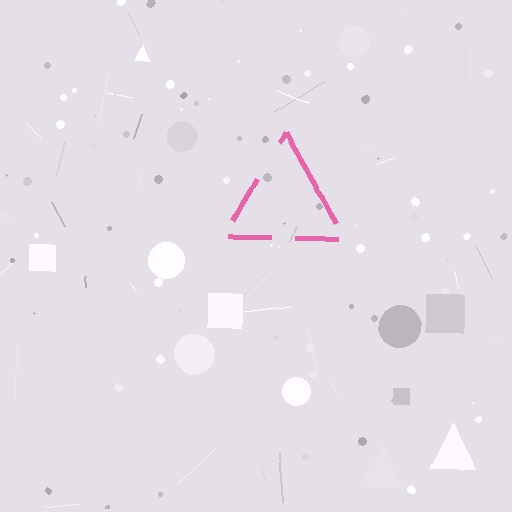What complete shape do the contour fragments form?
The contour fragments form a triangle.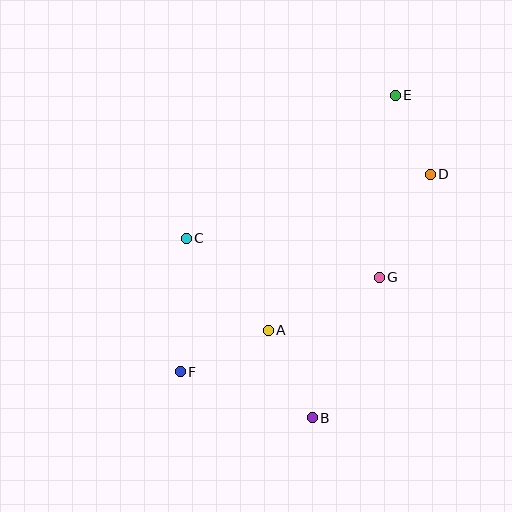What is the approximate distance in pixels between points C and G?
The distance between C and G is approximately 197 pixels.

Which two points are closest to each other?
Points D and E are closest to each other.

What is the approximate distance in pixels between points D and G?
The distance between D and G is approximately 115 pixels.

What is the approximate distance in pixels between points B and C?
The distance between B and C is approximately 219 pixels.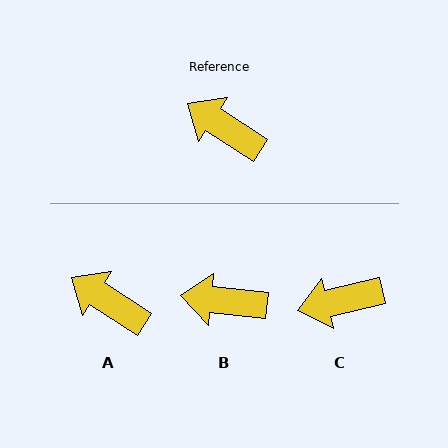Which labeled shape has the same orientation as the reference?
A.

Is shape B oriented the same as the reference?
No, it is off by about 26 degrees.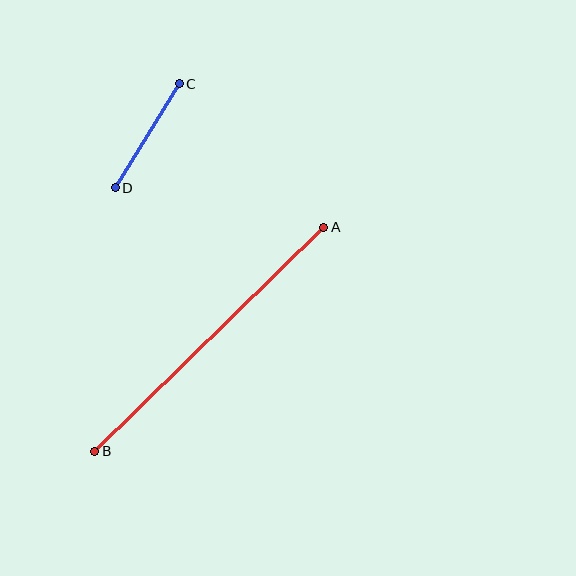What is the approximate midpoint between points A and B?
The midpoint is at approximately (209, 339) pixels.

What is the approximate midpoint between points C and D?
The midpoint is at approximately (147, 136) pixels.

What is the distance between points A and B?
The distance is approximately 320 pixels.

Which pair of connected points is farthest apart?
Points A and B are farthest apart.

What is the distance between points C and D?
The distance is approximately 122 pixels.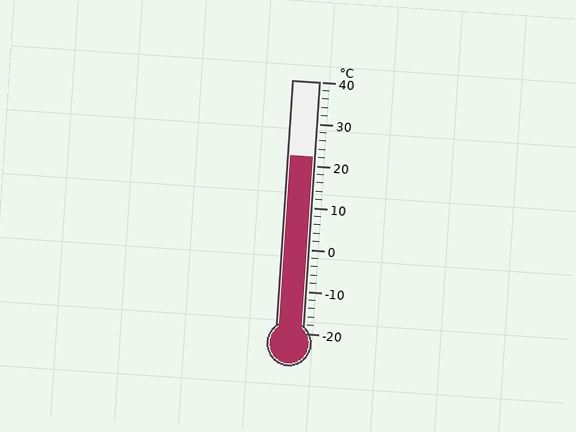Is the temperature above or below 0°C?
The temperature is above 0°C.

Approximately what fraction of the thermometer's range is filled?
The thermometer is filled to approximately 70% of its range.